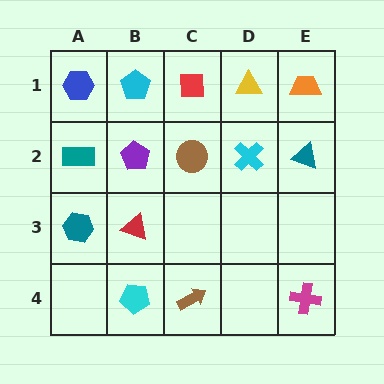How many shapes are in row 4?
3 shapes.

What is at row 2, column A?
A teal rectangle.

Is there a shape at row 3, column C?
No, that cell is empty.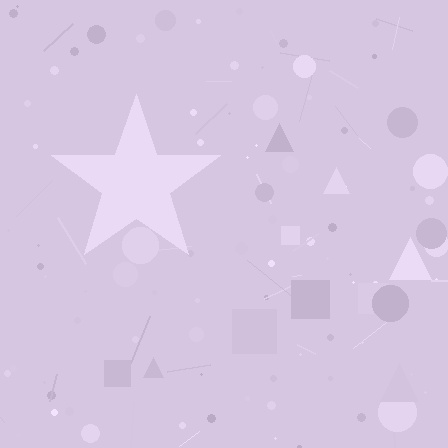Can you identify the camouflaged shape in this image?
The camouflaged shape is a star.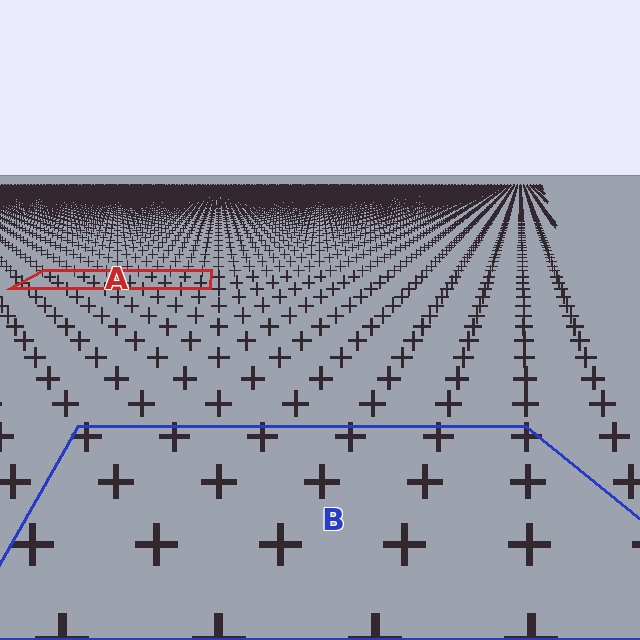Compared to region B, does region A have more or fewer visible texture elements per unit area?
Region A has more texture elements per unit area — they are packed more densely because it is farther away.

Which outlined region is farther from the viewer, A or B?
Region A is farther from the viewer — the texture elements inside it appear smaller and more densely packed.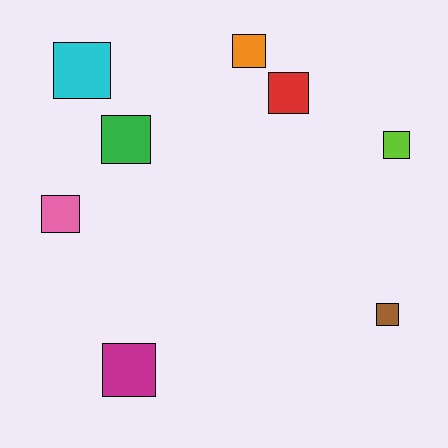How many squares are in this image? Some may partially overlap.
There are 8 squares.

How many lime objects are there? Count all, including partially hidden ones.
There is 1 lime object.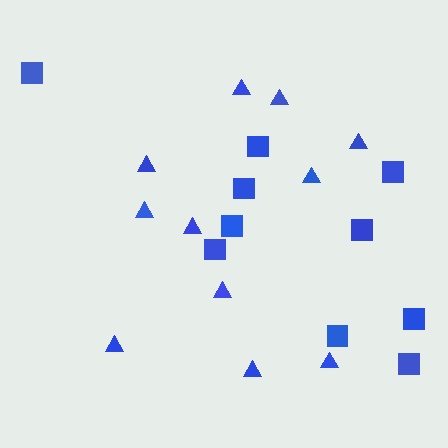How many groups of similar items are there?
There are 2 groups: one group of triangles (11) and one group of squares (10).